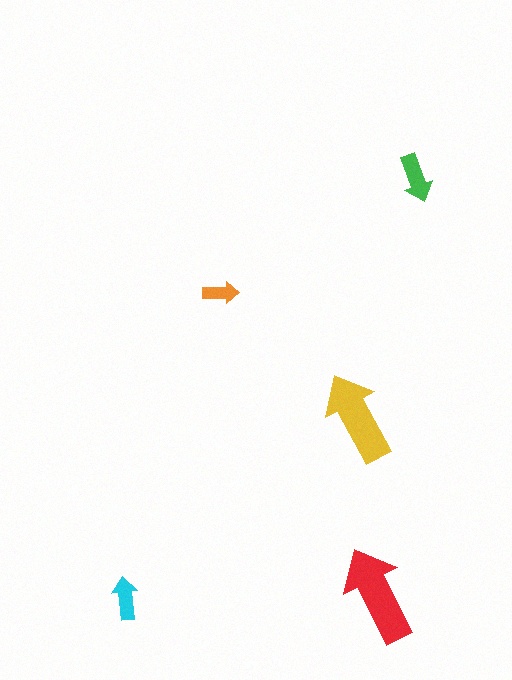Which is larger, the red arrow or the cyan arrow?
The red one.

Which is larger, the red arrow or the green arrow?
The red one.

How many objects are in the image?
There are 5 objects in the image.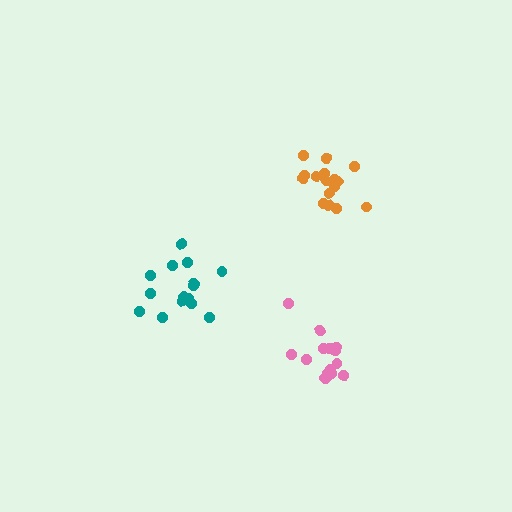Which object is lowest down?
The pink cluster is bottommost.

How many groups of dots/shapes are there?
There are 3 groups.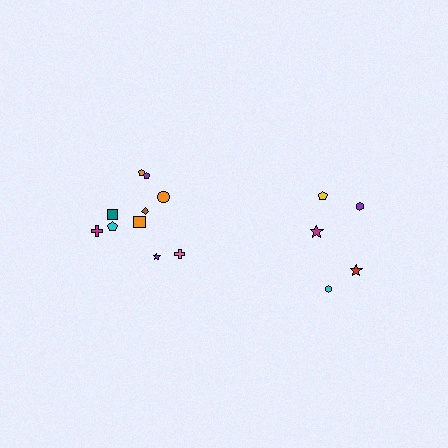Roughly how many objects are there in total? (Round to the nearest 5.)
Roughly 15 objects in total.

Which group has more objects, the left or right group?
The left group.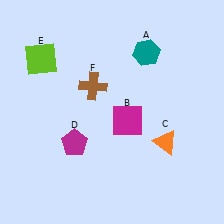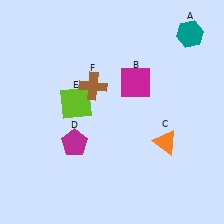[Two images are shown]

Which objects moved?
The objects that moved are: the teal hexagon (A), the magenta square (B), the lime square (E).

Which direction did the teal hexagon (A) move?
The teal hexagon (A) moved right.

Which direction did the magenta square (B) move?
The magenta square (B) moved up.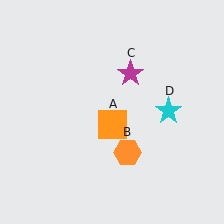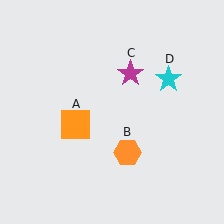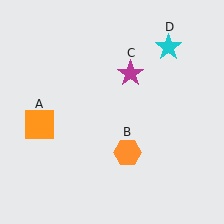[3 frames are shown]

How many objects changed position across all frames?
2 objects changed position: orange square (object A), cyan star (object D).